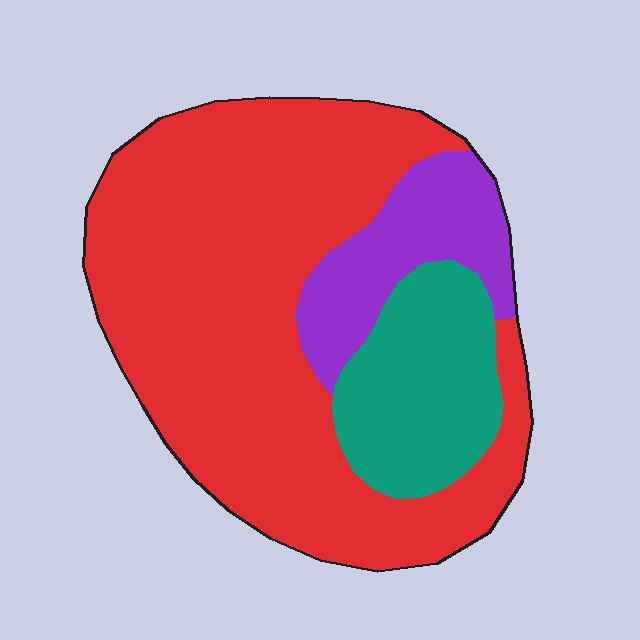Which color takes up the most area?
Red, at roughly 70%.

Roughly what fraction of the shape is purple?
Purple covers roughly 15% of the shape.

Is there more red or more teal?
Red.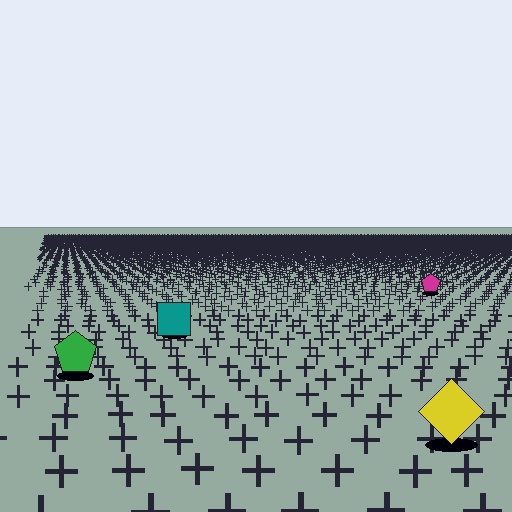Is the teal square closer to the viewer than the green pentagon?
No. The green pentagon is closer — you can tell from the texture gradient: the ground texture is coarser near it.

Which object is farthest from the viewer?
The magenta pentagon is farthest from the viewer. It appears smaller and the ground texture around it is denser.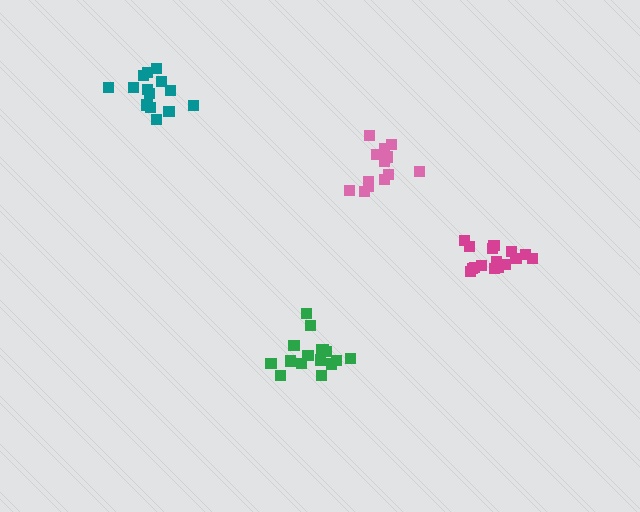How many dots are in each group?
Group 1: 16 dots, Group 2: 13 dots, Group 3: 16 dots, Group 4: 14 dots (59 total).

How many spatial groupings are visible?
There are 4 spatial groupings.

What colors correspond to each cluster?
The clusters are colored: magenta, pink, green, teal.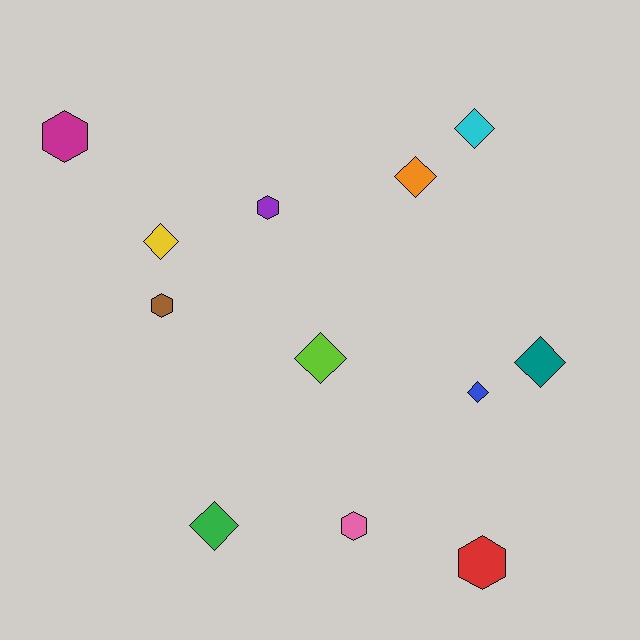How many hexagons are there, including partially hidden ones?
There are 5 hexagons.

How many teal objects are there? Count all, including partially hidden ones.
There is 1 teal object.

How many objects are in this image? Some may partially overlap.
There are 12 objects.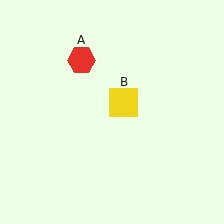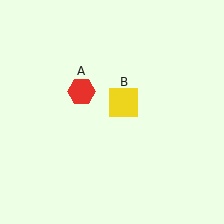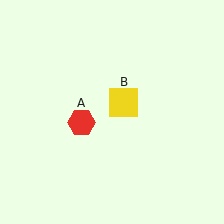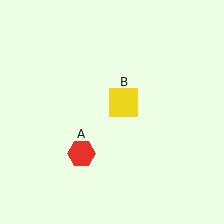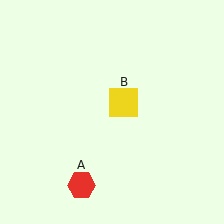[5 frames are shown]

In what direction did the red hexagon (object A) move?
The red hexagon (object A) moved down.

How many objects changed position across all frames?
1 object changed position: red hexagon (object A).